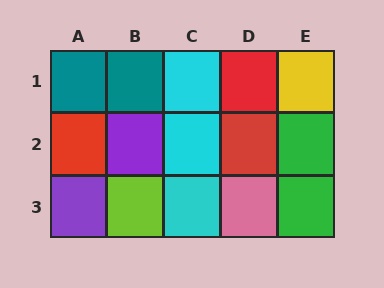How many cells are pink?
1 cell is pink.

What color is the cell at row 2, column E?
Green.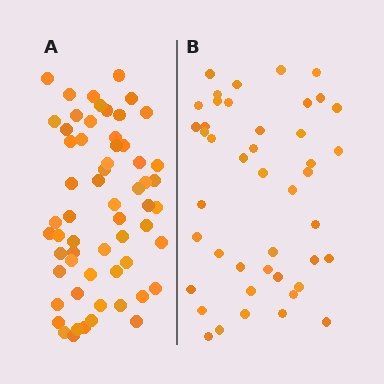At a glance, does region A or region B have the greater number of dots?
Region A (the left region) has more dots.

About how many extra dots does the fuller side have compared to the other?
Region A has approximately 15 more dots than region B.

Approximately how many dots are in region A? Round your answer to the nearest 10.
About 60 dots.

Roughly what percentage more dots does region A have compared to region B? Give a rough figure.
About 35% more.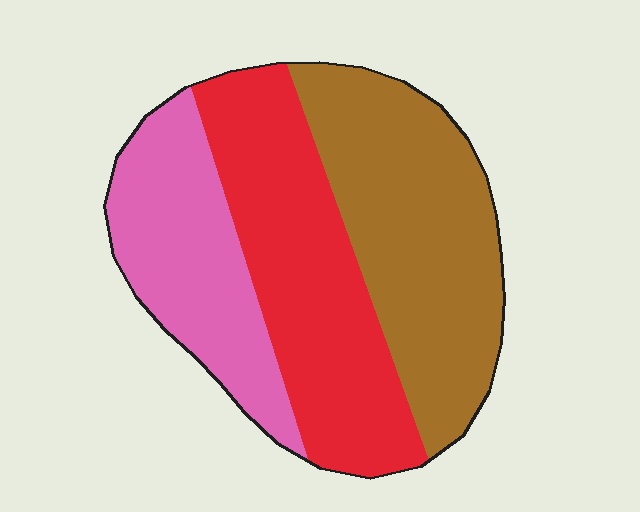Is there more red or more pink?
Red.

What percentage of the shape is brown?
Brown takes up between a quarter and a half of the shape.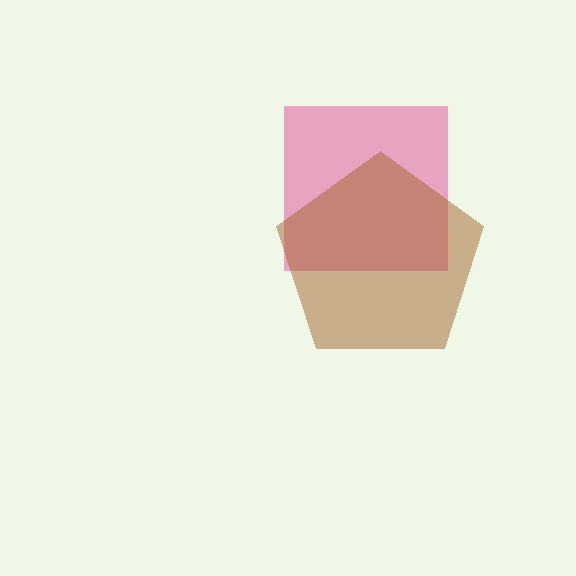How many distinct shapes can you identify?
There are 2 distinct shapes: a pink square, a brown pentagon.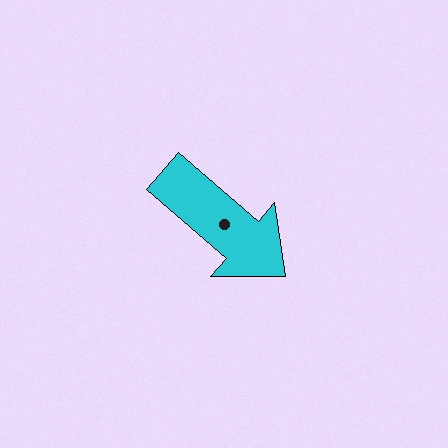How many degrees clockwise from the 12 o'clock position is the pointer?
Approximately 131 degrees.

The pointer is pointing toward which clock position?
Roughly 4 o'clock.